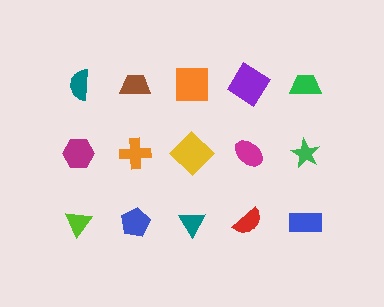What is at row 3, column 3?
A teal triangle.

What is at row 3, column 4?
A red semicircle.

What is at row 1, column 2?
A brown trapezoid.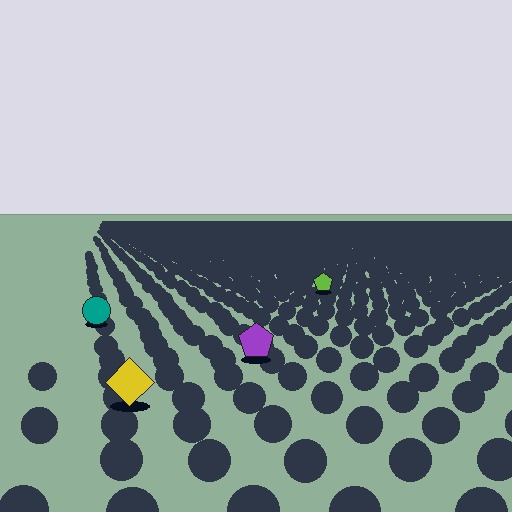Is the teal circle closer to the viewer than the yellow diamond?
No. The yellow diamond is closer — you can tell from the texture gradient: the ground texture is coarser near it.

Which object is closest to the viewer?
The yellow diamond is closest. The texture marks near it are larger and more spread out.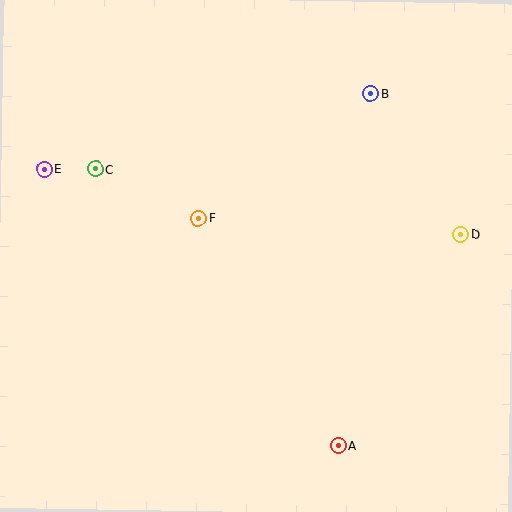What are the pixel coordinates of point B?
Point B is at (371, 93).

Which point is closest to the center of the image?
Point F at (198, 218) is closest to the center.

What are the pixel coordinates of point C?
Point C is at (96, 169).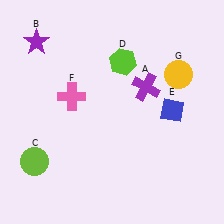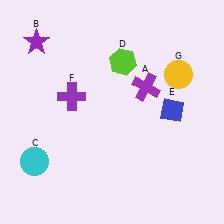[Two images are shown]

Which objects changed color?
C changed from lime to cyan. F changed from pink to purple.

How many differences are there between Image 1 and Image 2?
There are 2 differences between the two images.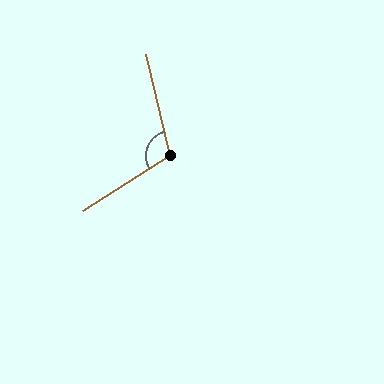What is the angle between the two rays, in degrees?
Approximately 109 degrees.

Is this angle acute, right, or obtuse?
It is obtuse.